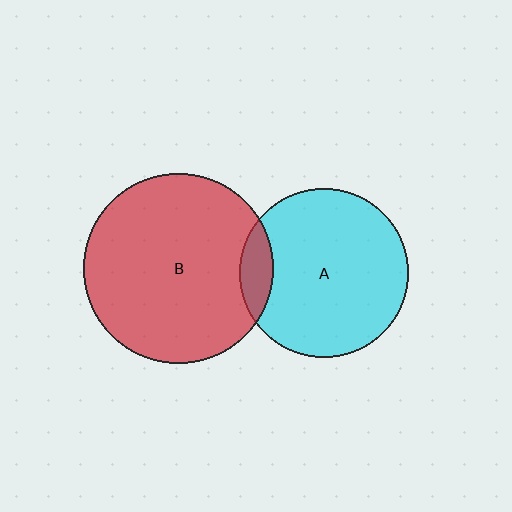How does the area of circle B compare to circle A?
Approximately 1.3 times.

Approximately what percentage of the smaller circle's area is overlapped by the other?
Approximately 10%.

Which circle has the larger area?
Circle B (red).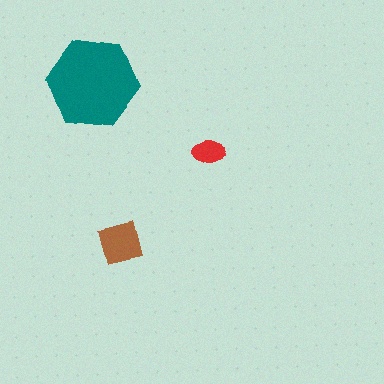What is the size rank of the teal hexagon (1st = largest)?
1st.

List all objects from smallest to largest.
The red ellipse, the brown square, the teal hexagon.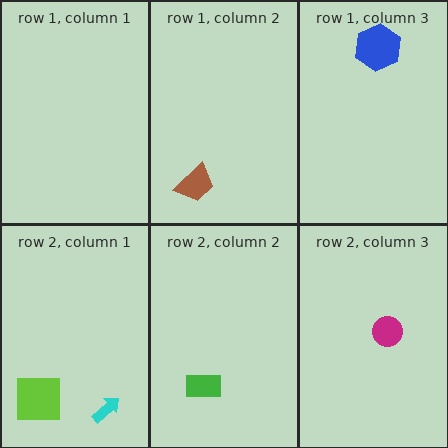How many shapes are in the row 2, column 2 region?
1.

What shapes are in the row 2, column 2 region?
The green rectangle.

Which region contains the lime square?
The row 2, column 1 region.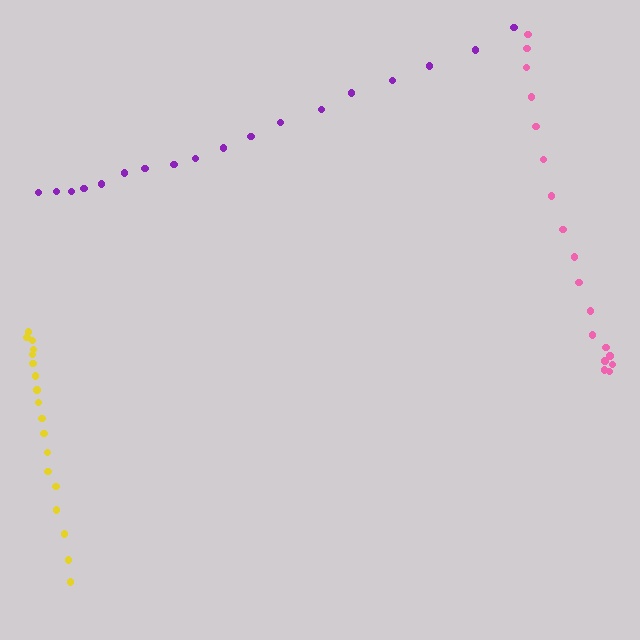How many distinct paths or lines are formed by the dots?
There are 3 distinct paths.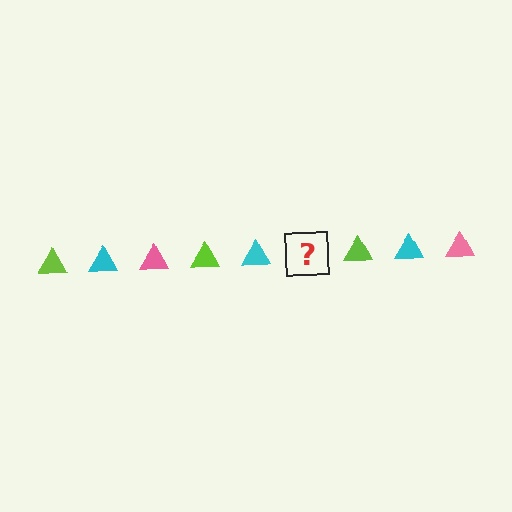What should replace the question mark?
The question mark should be replaced with a pink triangle.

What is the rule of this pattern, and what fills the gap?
The rule is that the pattern cycles through lime, cyan, pink triangles. The gap should be filled with a pink triangle.